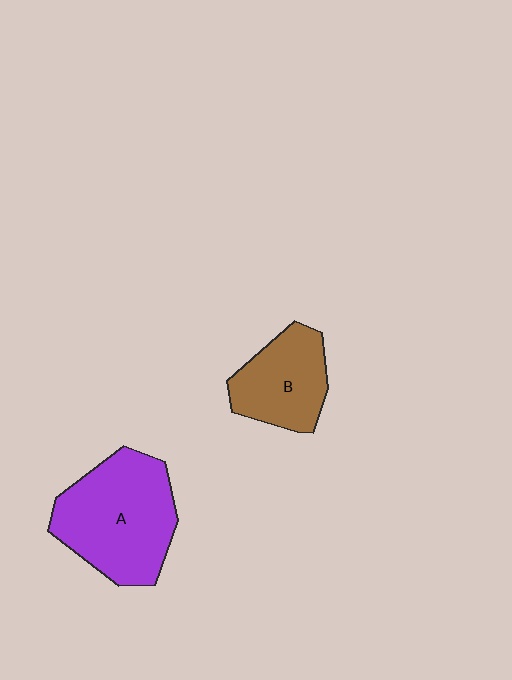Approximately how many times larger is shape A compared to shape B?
Approximately 1.6 times.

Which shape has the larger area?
Shape A (purple).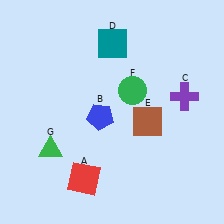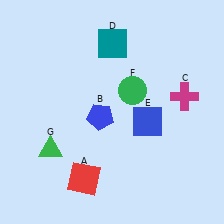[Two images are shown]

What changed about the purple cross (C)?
In Image 1, C is purple. In Image 2, it changed to magenta.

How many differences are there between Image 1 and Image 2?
There are 2 differences between the two images.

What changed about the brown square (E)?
In Image 1, E is brown. In Image 2, it changed to blue.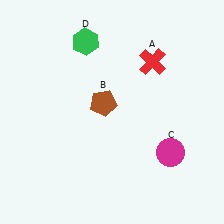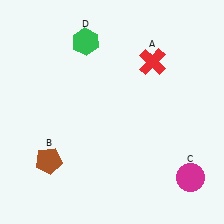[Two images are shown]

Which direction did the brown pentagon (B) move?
The brown pentagon (B) moved down.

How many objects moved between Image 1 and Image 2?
2 objects moved between the two images.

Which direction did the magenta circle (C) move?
The magenta circle (C) moved down.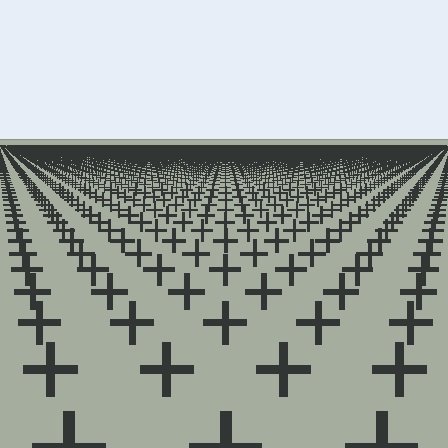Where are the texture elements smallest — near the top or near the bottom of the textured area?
Near the top.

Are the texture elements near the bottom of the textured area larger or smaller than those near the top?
Larger. Near the bottom, elements are closer to the viewer and appear at a bigger on-screen size.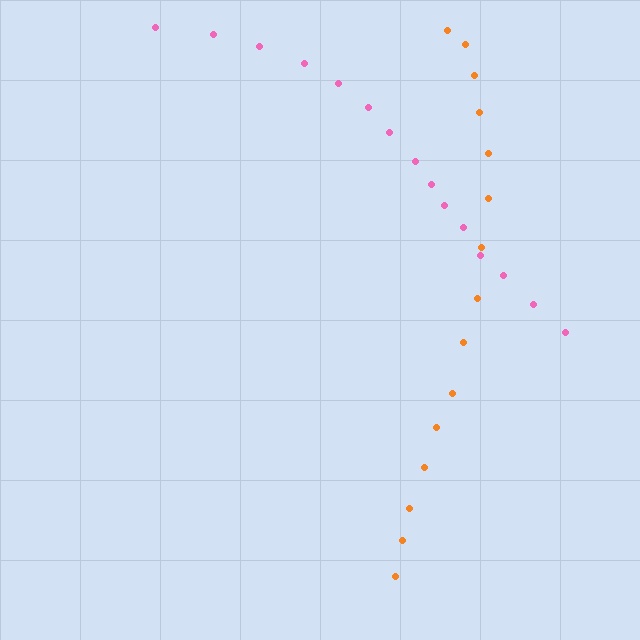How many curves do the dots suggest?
There are 2 distinct paths.